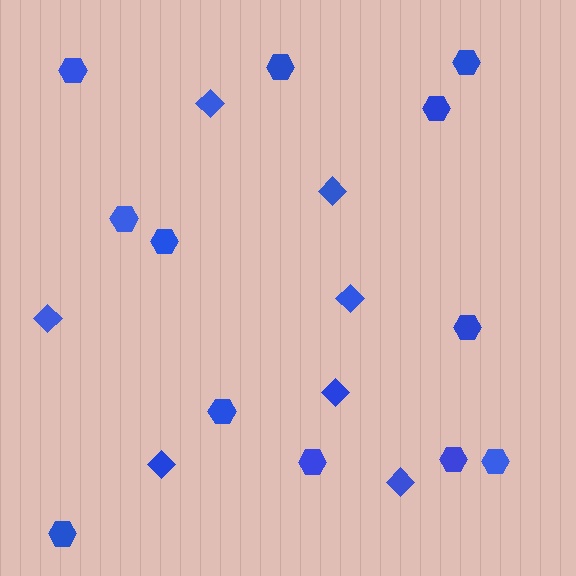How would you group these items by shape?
There are 2 groups: one group of hexagons (12) and one group of diamonds (7).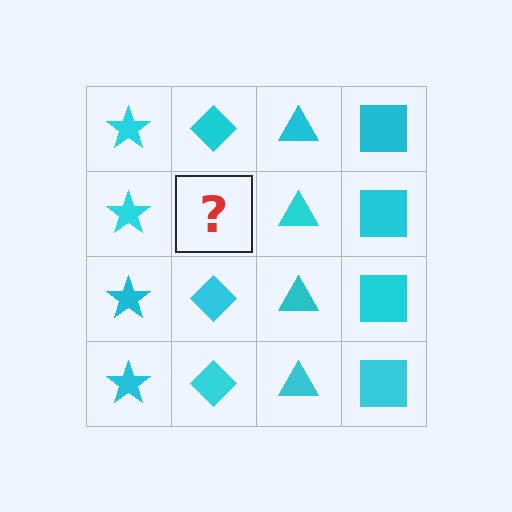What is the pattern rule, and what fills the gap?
The rule is that each column has a consistent shape. The gap should be filled with a cyan diamond.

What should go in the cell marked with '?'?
The missing cell should contain a cyan diamond.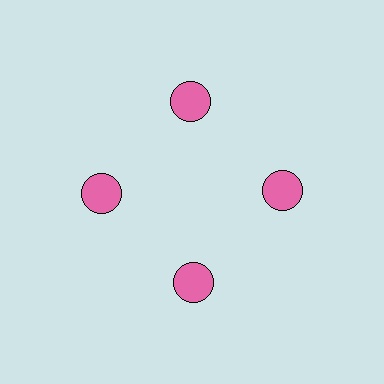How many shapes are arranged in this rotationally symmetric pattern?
There are 4 shapes, arranged in 4 groups of 1.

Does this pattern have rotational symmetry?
Yes, this pattern has 4-fold rotational symmetry. It looks the same after rotating 90 degrees around the center.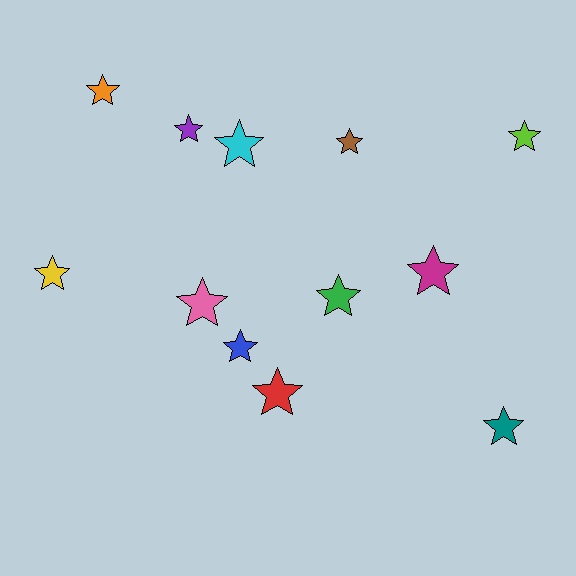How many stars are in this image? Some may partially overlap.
There are 12 stars.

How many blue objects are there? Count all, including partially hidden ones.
There is 1 blue object.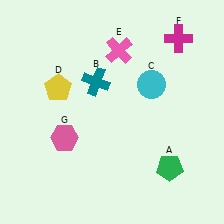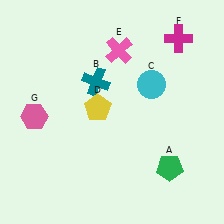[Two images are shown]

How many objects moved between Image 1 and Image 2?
2 objects moved between the two images.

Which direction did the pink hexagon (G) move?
The pink hexagon (G) moved left.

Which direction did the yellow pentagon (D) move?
The yellow pentagon (D) moved right.